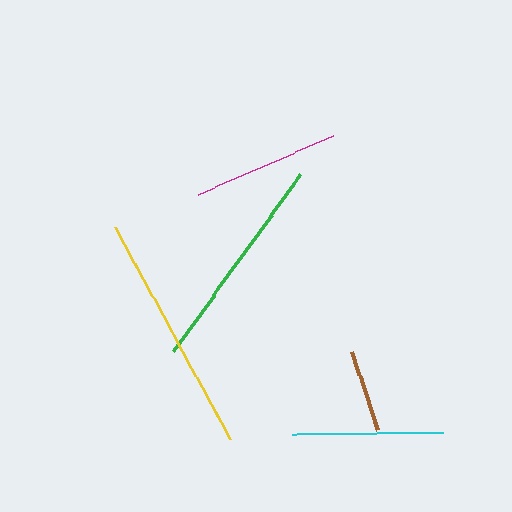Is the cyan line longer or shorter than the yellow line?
The yellow line is longer than the cyan line.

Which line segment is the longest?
The yellow line is the longest at approximately 242 pixels.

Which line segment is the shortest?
The brown line is the shortest at approximately 83 pixels.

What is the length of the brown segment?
The brown segment is approximately 83 pixels long.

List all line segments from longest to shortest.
From longest to shortest: yellow, green, cyan, magenta, brown.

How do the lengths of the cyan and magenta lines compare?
The cyan and magenta lines are approximately the same length.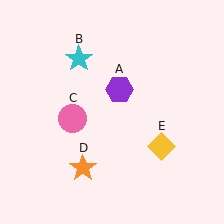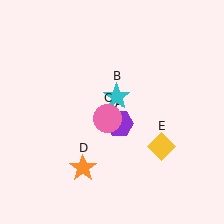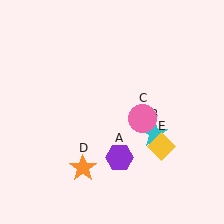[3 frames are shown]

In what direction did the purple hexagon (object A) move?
The purple hexagon (object A) moved down.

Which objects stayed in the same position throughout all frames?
Orange star (object D) and yellow diamond (object E) remained stationary.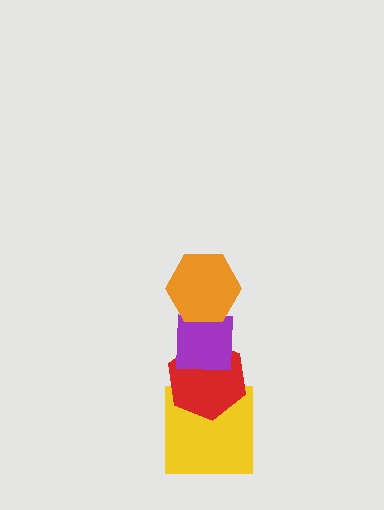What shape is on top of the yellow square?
The red hexagon is on top of the yellow square.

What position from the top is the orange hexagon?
The orange hexagon is 1st from the top.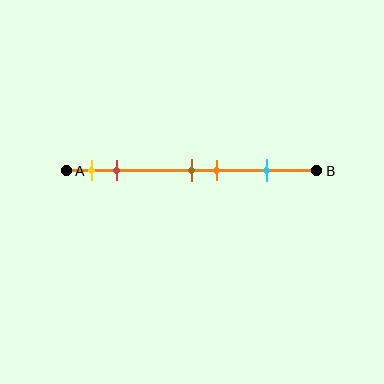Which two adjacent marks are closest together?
The brown and orange marks are the closest adjacent pair.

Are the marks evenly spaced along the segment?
No, the marks are not evenly spaced.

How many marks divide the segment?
There are 5 marks dividing the segment.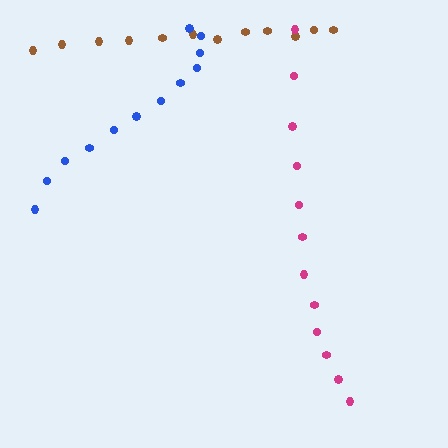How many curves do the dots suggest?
There are 3 distinct paths.